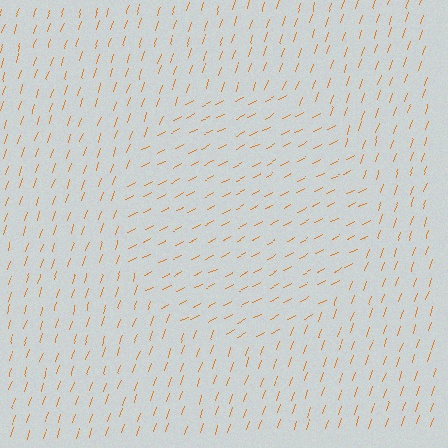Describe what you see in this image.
The image is filled with small orange line segments. A circle region in the image has lines oriented differently from the surrounding lines, creating a visible texture boundary.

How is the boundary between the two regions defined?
The boundary is defined purely by a change in line orientation (approximately 45 degrees difference). All lines are the same color and thickness.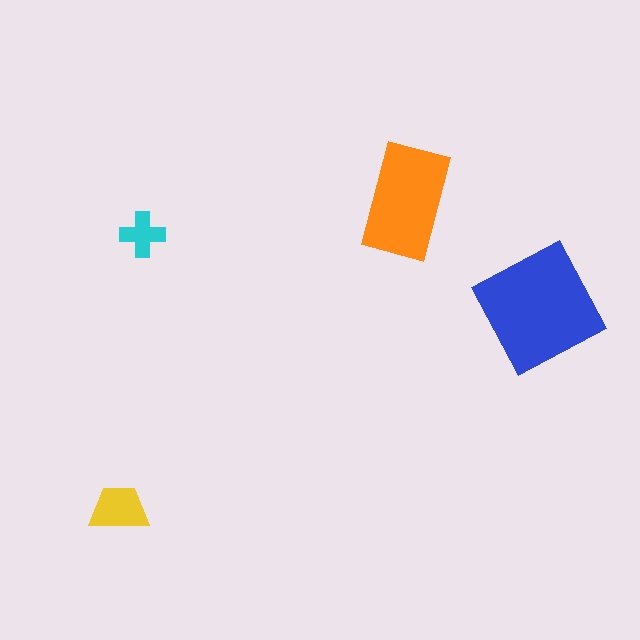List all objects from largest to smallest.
The blue square, the orange rectangle, the yellow trapezoid, the cyan cross.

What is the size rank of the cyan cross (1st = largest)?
4th.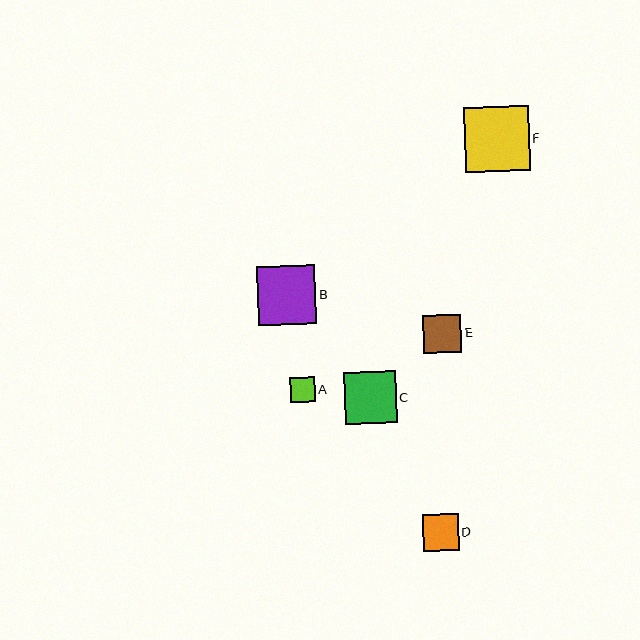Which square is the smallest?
Square A is the smallest with a size of approximately 25 pixels.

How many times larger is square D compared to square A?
Square D is approximately 1.5 times the size of square A.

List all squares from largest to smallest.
From largest to smallest: F, B, C, E, D, A.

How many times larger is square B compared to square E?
Square B is approximately 1.5 times the size of square E.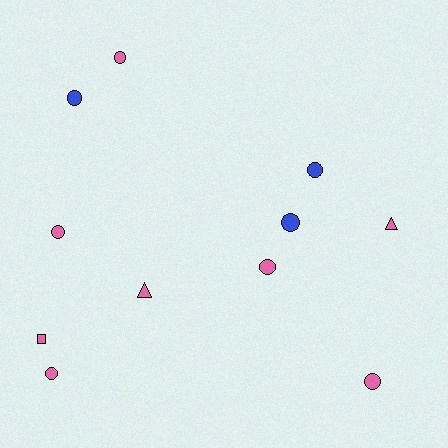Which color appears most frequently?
Pink, with 8 objects.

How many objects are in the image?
There are 11 objects.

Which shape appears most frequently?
Circle, with 8 objects.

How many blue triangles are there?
There are no blue triangles.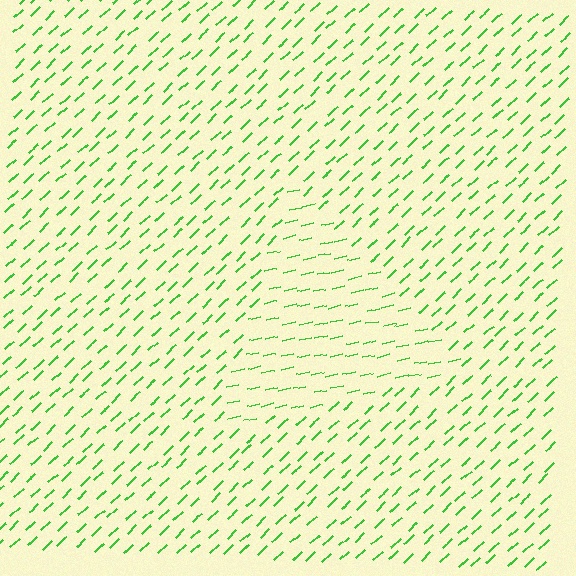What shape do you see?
I see a triangle.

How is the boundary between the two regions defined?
The boundary is defined purely by a change in line orientation (approximately 31 degrees difference). All lines are the same color and thickness.